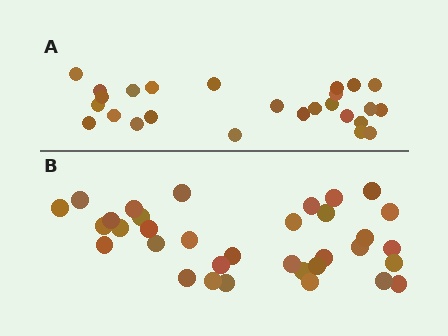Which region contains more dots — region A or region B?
Region B (the bottom region) has more dots.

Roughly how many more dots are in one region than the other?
Region B has roughly 8 or so more dots than region A.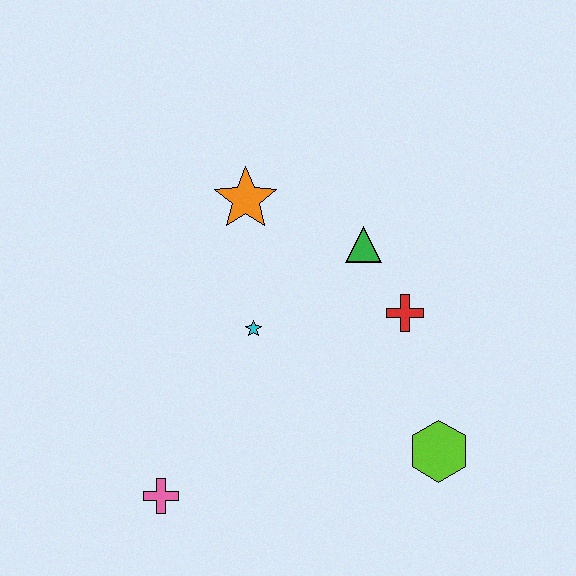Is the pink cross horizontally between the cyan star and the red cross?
No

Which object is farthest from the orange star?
The lime hexagon is farthest from the orange star.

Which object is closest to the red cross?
The green triangle is closest to the red cross.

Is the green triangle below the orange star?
Yes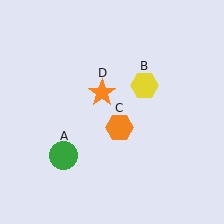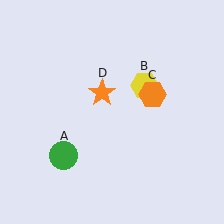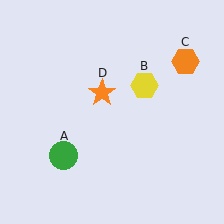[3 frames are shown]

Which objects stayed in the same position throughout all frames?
Green circle (object A) and yellow hexagon (object B) and orange star (object D) remained stationary.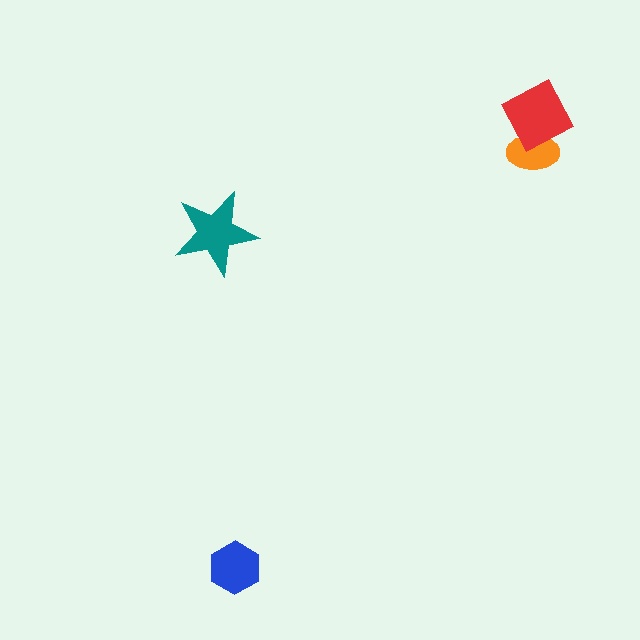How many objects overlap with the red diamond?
1 object overlaps with the red diamond.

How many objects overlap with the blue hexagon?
0 objects overlap with the blue hexagon.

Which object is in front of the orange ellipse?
The red diamond is in front of the orange ellipse.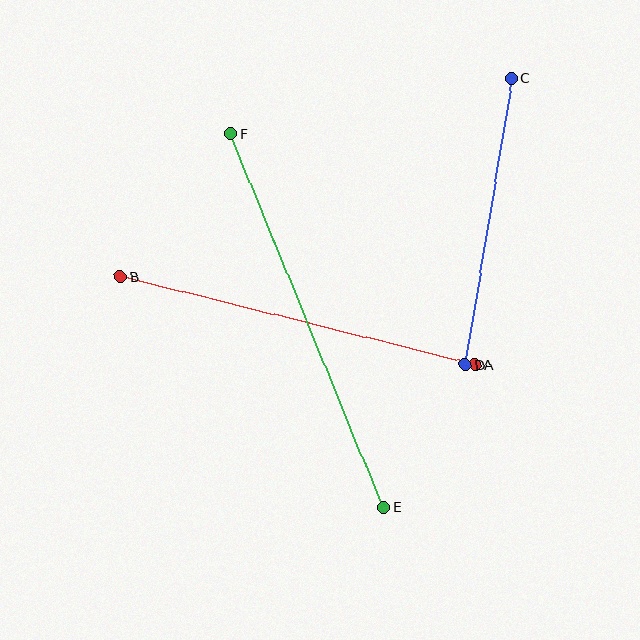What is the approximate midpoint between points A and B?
The midpoint is at approximately (297, 321) pixels.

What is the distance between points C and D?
The distance is approximately 291 pixels.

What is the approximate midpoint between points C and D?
The midpoint is at approximately (489, 222) pixels.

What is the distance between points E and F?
The distance is approximately 404 pixels.